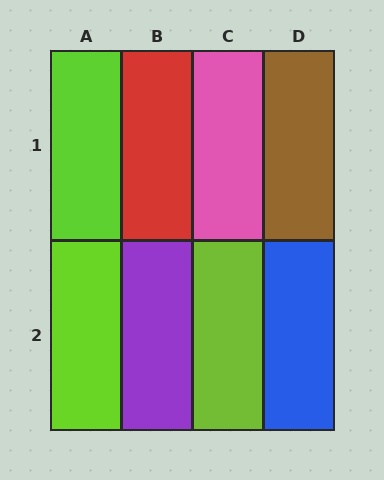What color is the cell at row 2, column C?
Lime.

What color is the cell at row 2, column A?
Lime.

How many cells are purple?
1 cell is purple.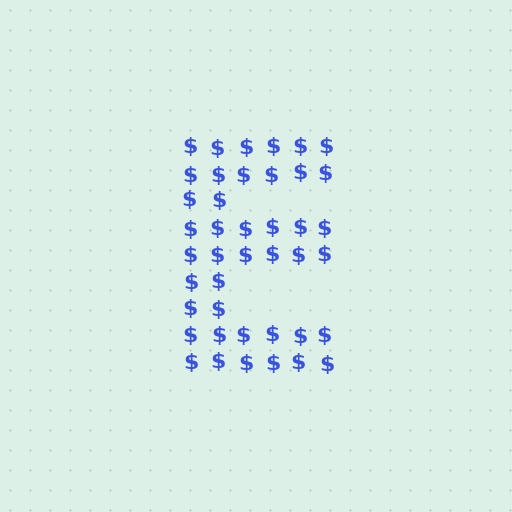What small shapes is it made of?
It is made of small dollar signs.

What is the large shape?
The large shape is the letter E.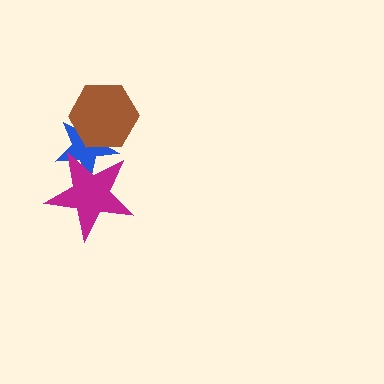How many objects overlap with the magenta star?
1 object overlaps with the magenta star.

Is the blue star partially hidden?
Yes, it is partially covered by another shape.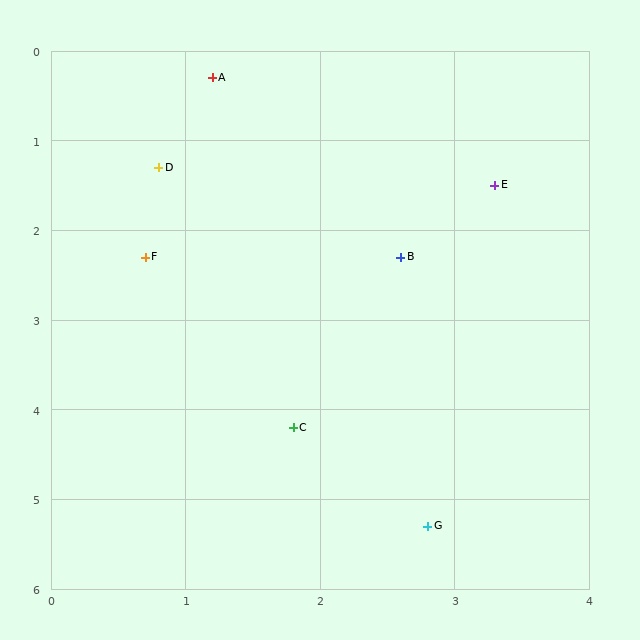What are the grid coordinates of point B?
Point B is at approximately (2.6, 2.3).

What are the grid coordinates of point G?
Point G is at approximately (2.8, 5.3).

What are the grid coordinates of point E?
Point E is at approximately (3.3, 1.5).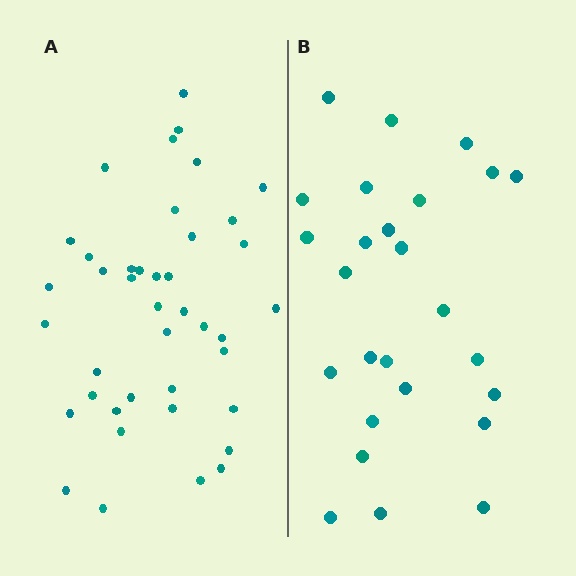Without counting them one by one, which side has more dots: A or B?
Region A (the left region) has more dots.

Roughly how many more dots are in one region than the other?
Region A has approximately 15 more dots than region B.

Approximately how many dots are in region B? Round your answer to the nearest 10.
About 30 dots. (The exact count is 26, which rounds to 30.)